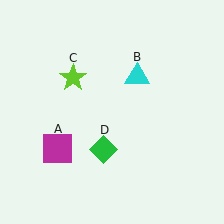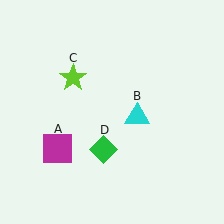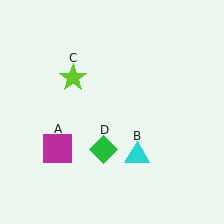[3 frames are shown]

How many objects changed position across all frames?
1 object changed position: cyan triangle (object B).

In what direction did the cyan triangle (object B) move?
The cyan triangle (object B) moved down.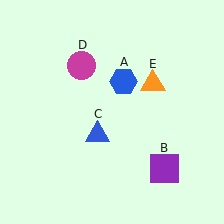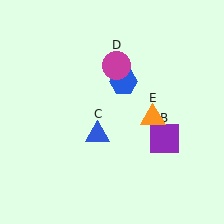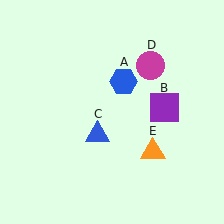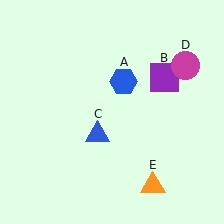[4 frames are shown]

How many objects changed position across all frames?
3 objects changed position: purple square (object B), magenta circle (object D), orange triangle (object E).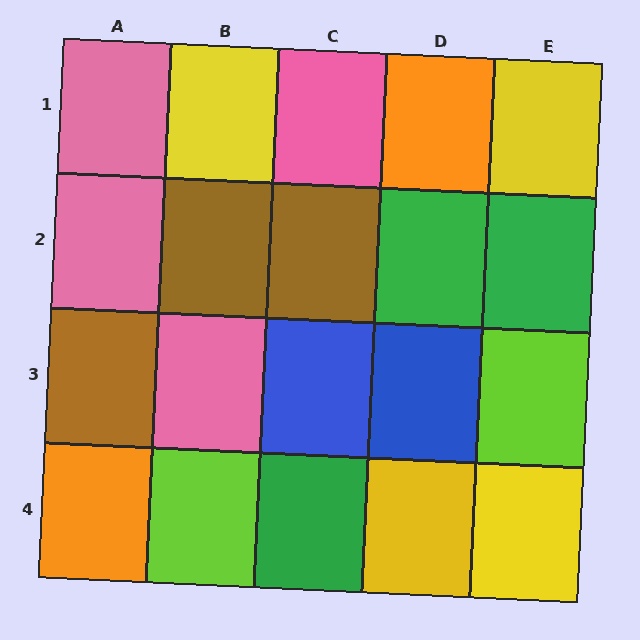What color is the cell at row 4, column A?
Orange.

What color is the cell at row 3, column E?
Lime.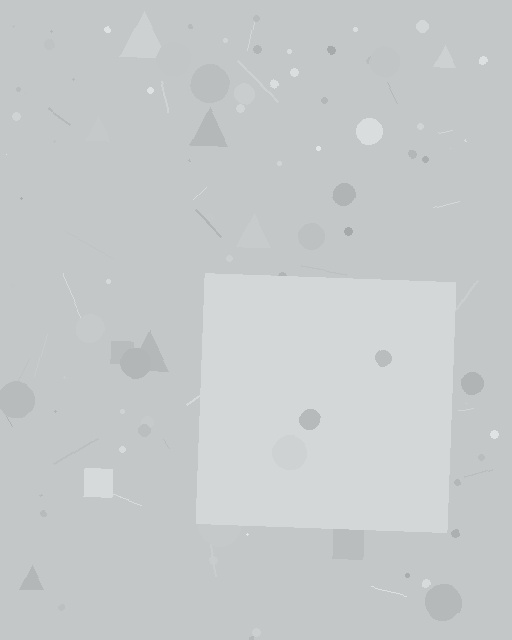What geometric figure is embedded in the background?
A square is embedded in the background.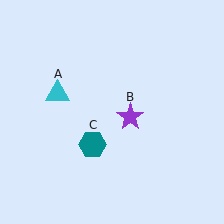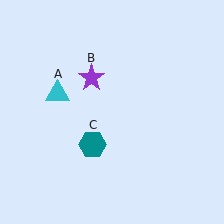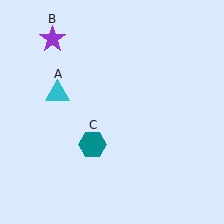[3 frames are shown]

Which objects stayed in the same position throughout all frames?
Cyan triangle (object A) and teal hexagon (object C) remained stationary.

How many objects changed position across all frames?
1 object changed position: purple star (object B).